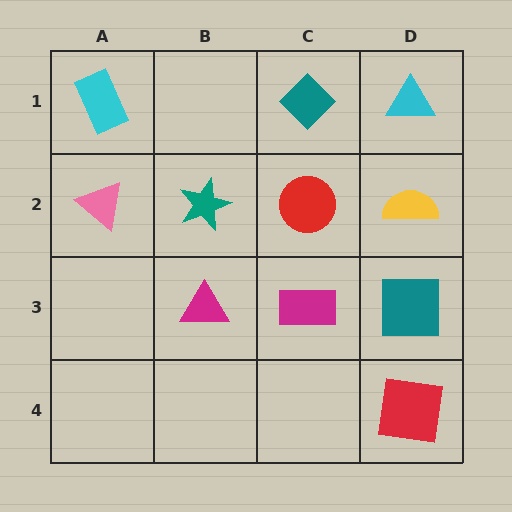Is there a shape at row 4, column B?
No, that cell is empty.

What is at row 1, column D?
A cyan triangle.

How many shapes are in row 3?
3 shapes.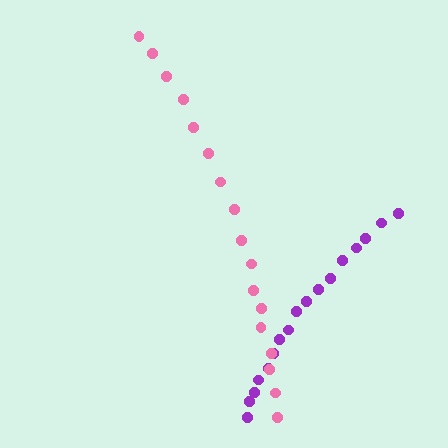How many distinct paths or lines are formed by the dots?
There are 2 distinct paths.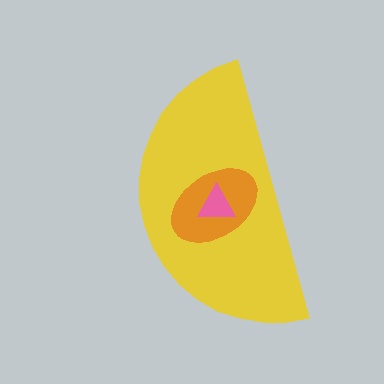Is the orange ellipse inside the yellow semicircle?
Yes.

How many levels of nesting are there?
3.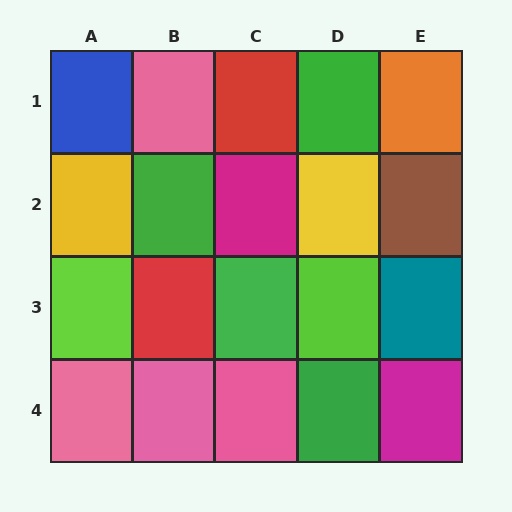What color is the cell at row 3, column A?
Lime.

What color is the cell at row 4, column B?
Pink.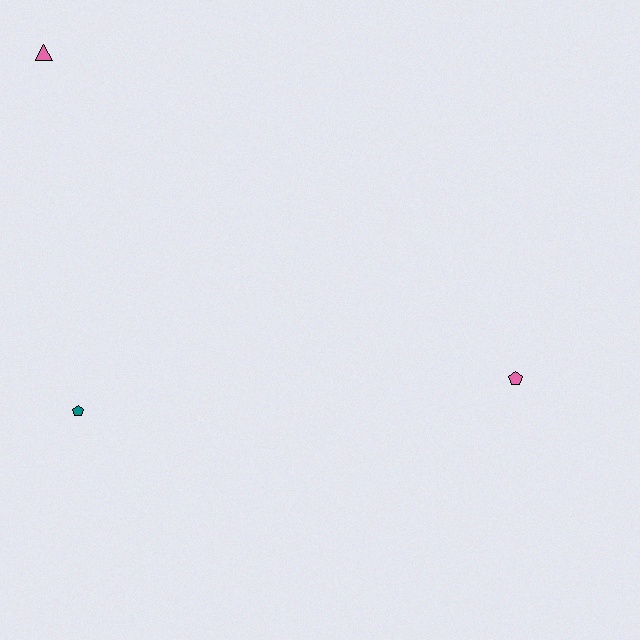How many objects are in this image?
There are 3 objects.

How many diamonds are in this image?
There are no diamonds.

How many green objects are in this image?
There are no green objects.